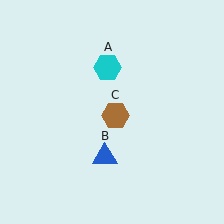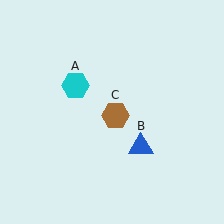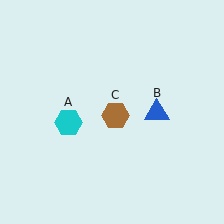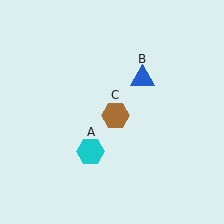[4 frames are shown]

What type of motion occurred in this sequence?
The cyan hexagon (object A), blue triangle (object B) rotated counterclockwise around the center of the scene.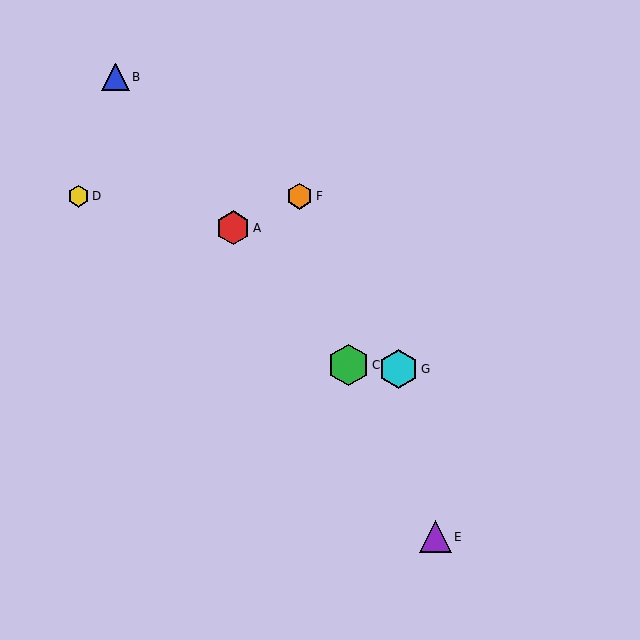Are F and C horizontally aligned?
No, F is at y≈196 and C is at y≈365.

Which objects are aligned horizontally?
Objects D, F are aligned horizontally.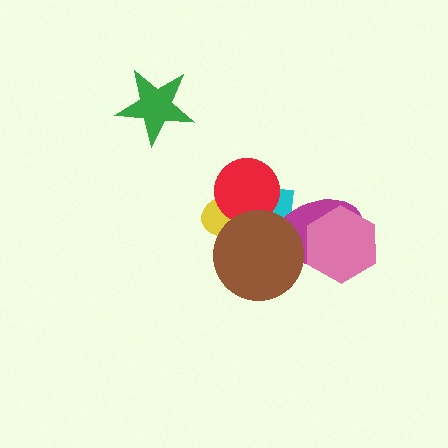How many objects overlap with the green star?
0 objects overlap with the green star.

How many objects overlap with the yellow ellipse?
3 objects overlap with the yellow ellipse.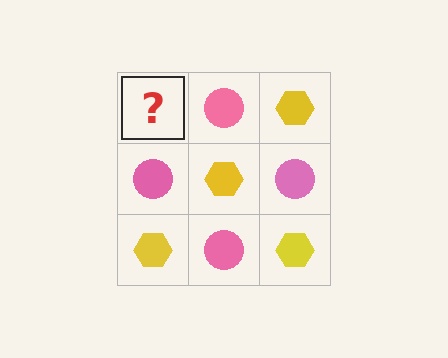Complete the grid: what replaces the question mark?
The question mark should be replaced with a yellow hexagon.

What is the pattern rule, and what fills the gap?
The rule is that it alternates yellow hexagon and pink circle in a checkerboard pattern. The gap should be filled with a yellow hexagon.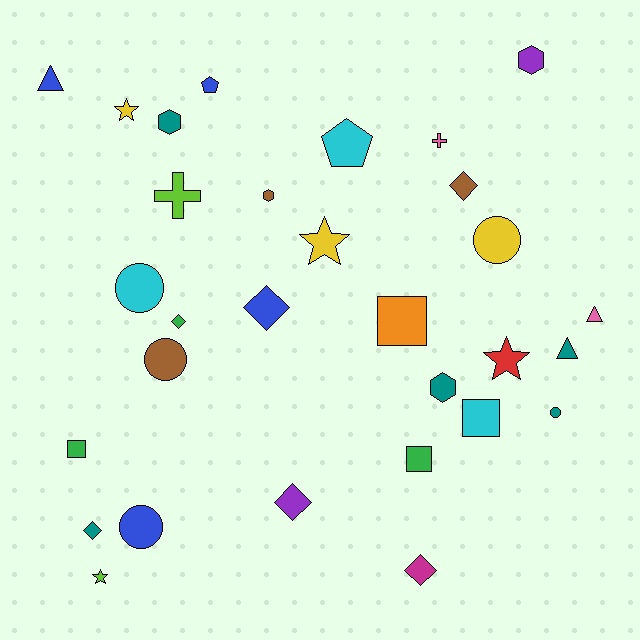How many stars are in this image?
There are 4 stars.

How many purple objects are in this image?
There are 2 purple objects.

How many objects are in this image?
There are 30 objects.